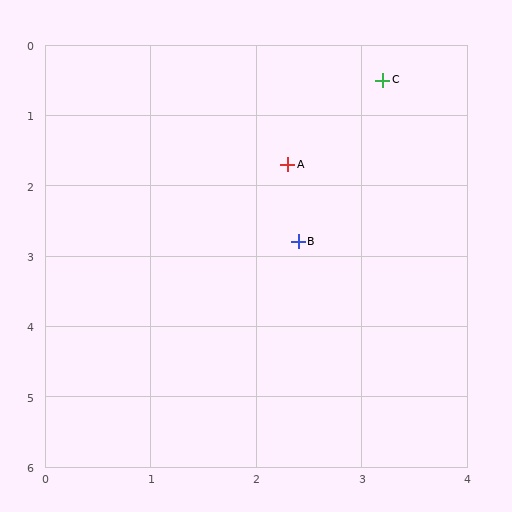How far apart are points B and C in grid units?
Points B and C are about 2.4 grid units apart.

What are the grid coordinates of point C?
Point C is at approximately (3.2, 0.5).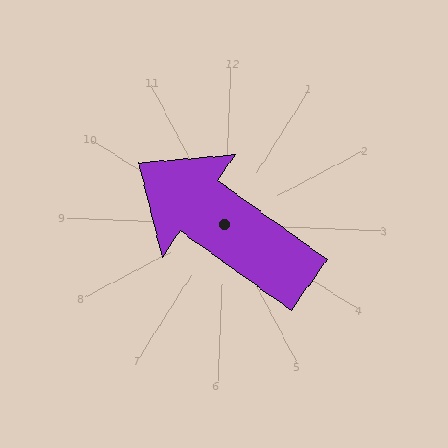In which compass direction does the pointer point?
Northwest.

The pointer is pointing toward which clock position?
Roughly 10 o'clock.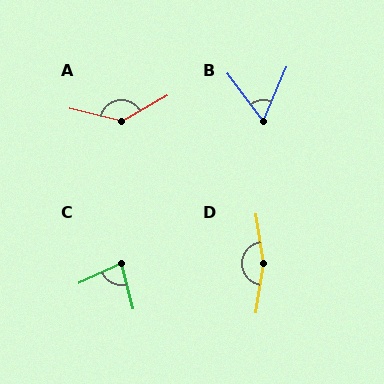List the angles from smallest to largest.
B (60°), C (80°), A (136°), D (162°).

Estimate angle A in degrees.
Approximately 136 degrees.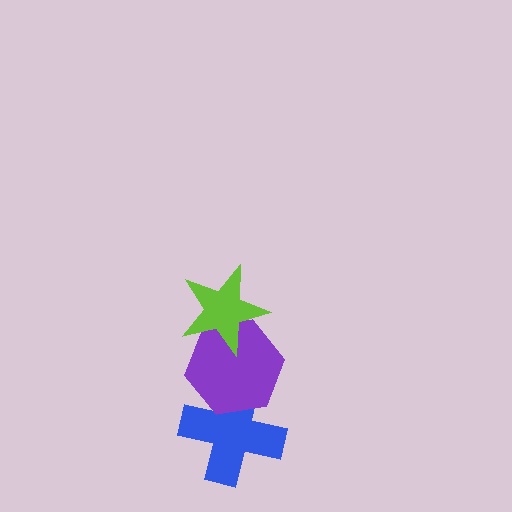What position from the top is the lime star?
The lime star is 1st from the top.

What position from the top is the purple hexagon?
The purple hexagon is 2nd from the top.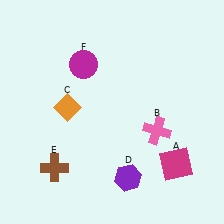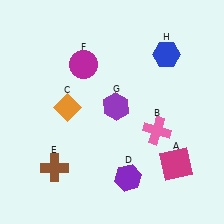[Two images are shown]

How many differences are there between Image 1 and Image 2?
There are 2 differences between the two images.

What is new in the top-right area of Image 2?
A purple hexagon (G) was added in the top-right area of Image 2.